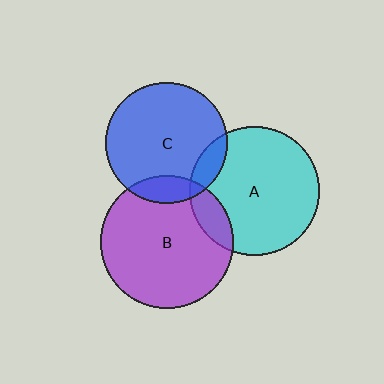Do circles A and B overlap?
Yes.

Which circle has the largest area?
Circle B (purple).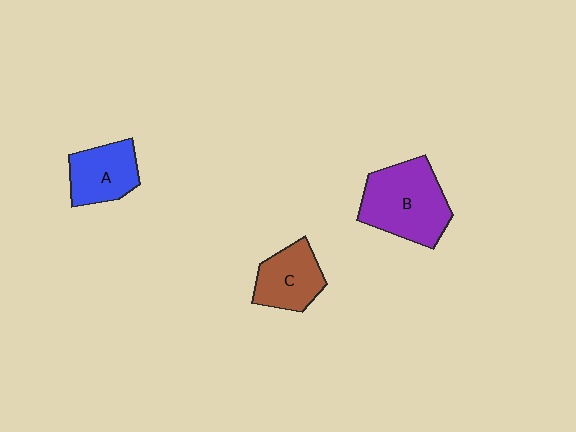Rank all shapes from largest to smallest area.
From largest to smallest: B (purple), A (blue), C (brown).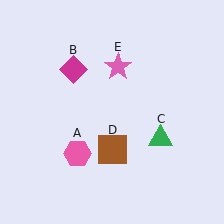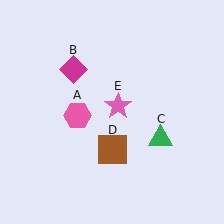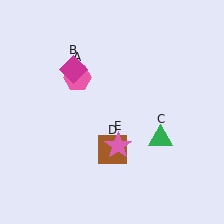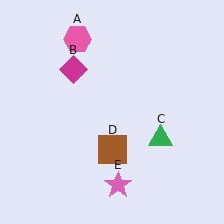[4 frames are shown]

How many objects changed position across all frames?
2 objects changed position: pink hexagon (object A), pink star (object E).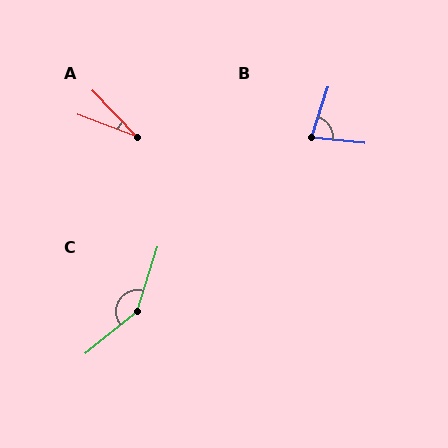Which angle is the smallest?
A, at approximately 26 degrees.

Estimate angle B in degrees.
Approximately 78 degrees.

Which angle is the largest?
C, at approximately 146 degrees.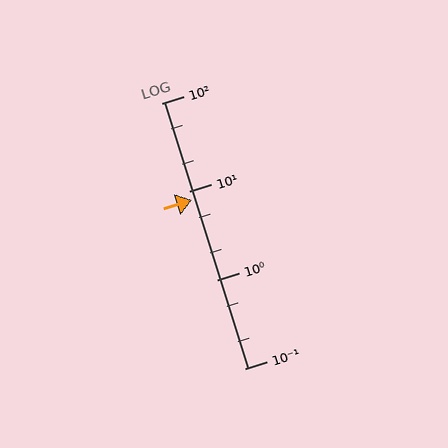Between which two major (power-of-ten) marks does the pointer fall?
The pointer is between 1 and 10.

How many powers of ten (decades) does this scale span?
The scale spans 3 decades, from 0.1 to 100.